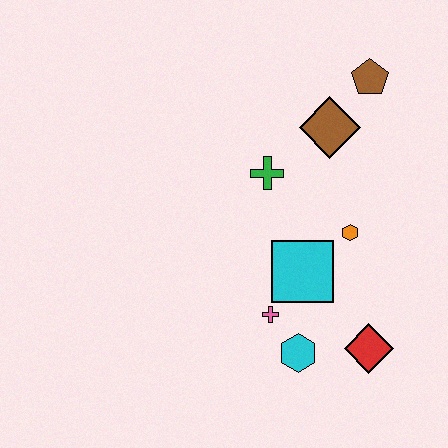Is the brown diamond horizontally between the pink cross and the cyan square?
No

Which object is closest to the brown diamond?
The brown pentagon is closest to the brown diamond.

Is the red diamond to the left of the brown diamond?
No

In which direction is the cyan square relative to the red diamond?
The cyan square is above the red diamond.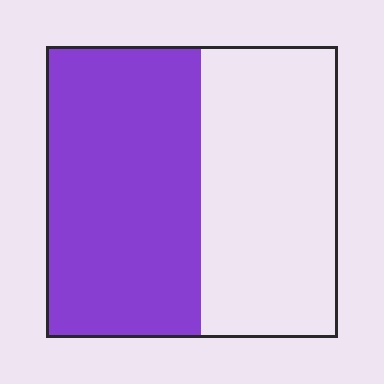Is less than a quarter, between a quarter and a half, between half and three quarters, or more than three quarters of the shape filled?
Between half and three quarters.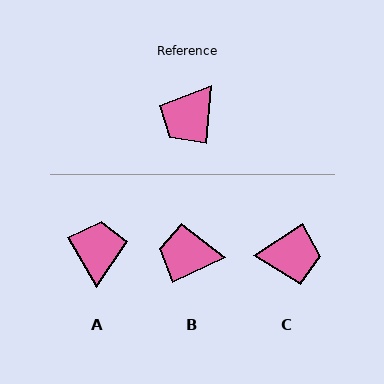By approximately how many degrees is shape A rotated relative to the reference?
Approximately 145 degrees clockwise.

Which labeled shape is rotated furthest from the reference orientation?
A, about 145 degrees away.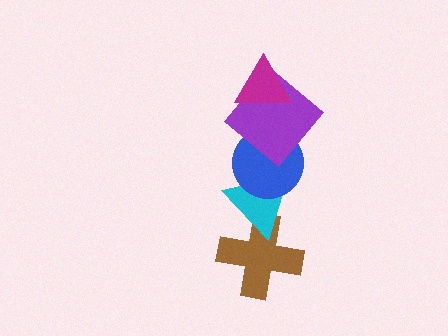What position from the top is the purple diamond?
The purple diamond is 2nd from the top.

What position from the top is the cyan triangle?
The cyan triangle is 4th from the top.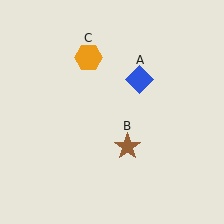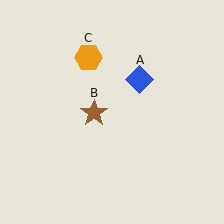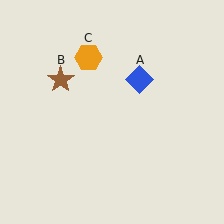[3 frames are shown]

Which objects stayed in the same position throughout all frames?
Blue diamond (object A) and orange hexagon (object C) remained stationary.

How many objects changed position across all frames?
1 object changed position: brown star (object B).